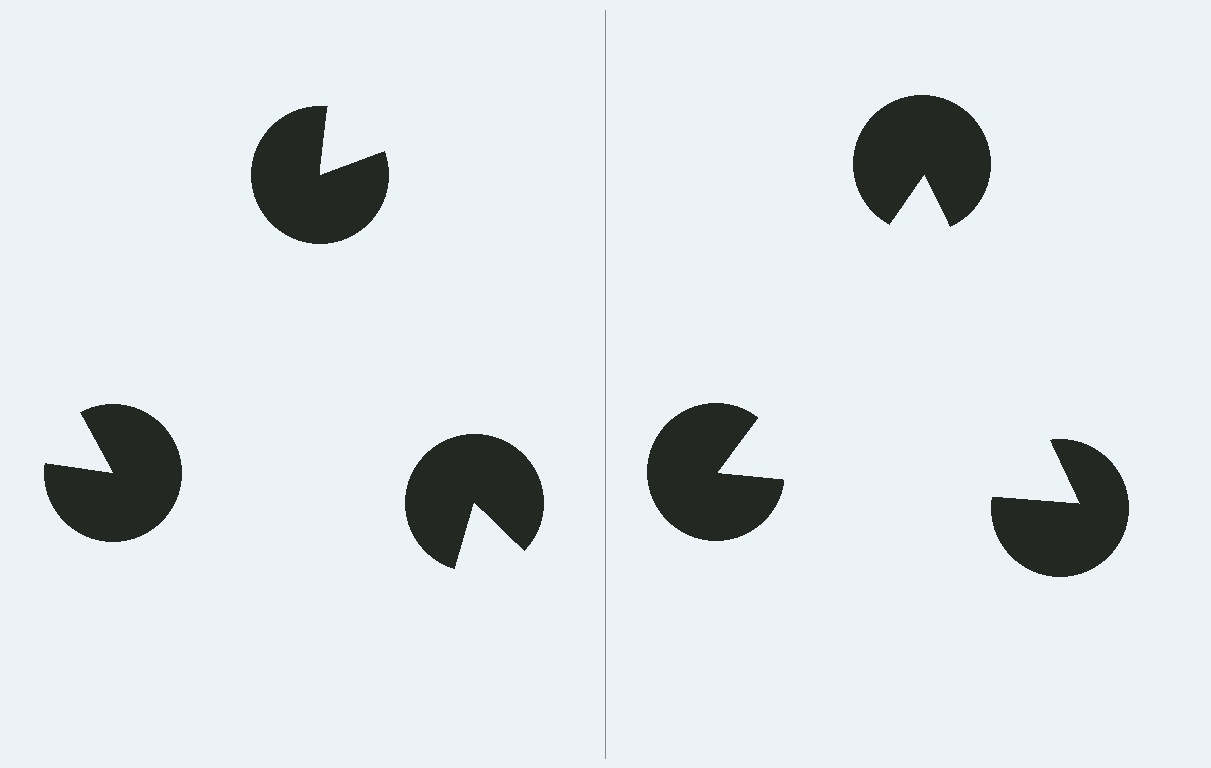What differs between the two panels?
The pac-man discs are positioned identically on both sides; only the wedge orientations differ. On the right they align to a triangle; on the left they are misaligned.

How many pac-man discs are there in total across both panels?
6 — 3 on each side.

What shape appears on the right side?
An illusory triangle.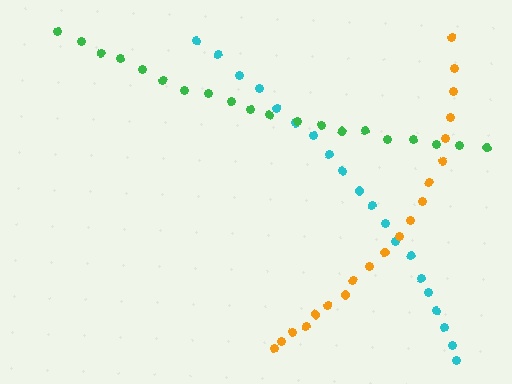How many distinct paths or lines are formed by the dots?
There are 3 distinct paths.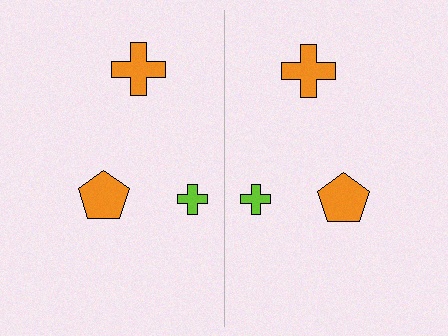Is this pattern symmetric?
Yes, this pattern has bilateral (reflection) symmetry.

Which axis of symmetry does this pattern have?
The pattern has a vertical axis of symmetry running through the center of the image.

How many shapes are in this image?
There are 6 shapes in this image.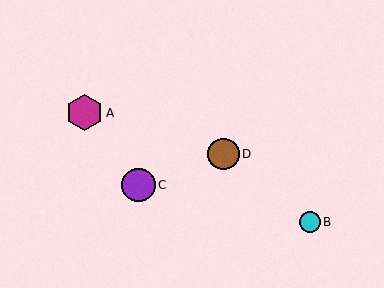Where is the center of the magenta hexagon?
The center of the magenta hexagon is at (85, 113).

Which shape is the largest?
The magenta hexagon (labeled A) is the largest.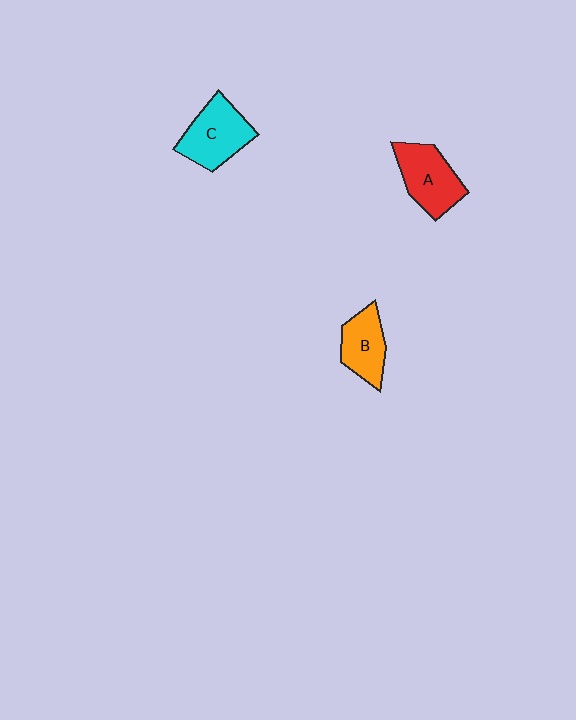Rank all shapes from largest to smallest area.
From largest to smallest: C (cyan), A (red), B (orange).